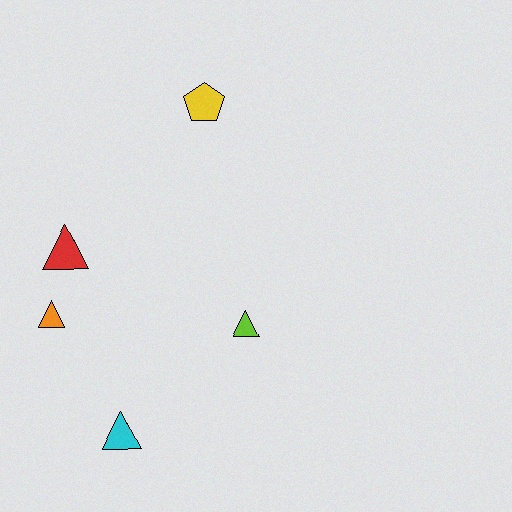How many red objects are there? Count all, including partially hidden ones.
There is 1 red object.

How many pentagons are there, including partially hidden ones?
There is 1 pentagon.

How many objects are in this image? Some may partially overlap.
There are 5 objects.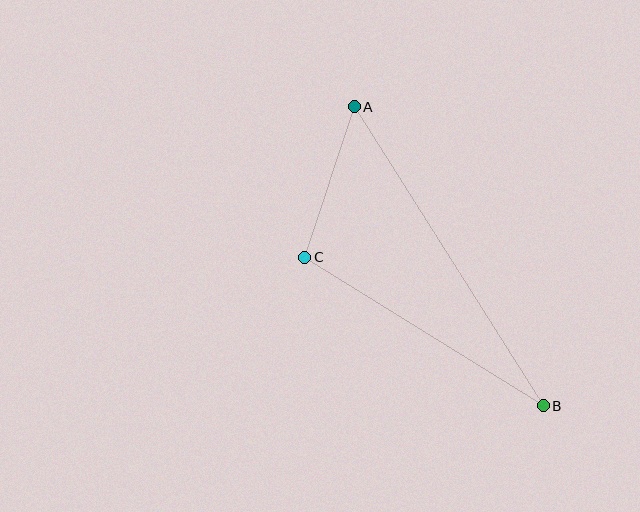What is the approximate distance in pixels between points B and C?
The distance between B and C is approximately 281 pixels.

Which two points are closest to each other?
Points A and C are closest to each other.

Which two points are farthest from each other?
Points A and B are farthest from each other.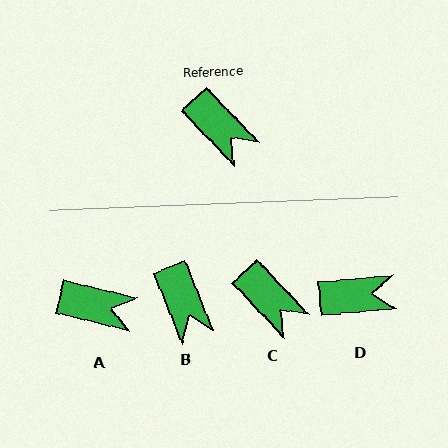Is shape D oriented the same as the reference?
No, it is off by about 52 degrees.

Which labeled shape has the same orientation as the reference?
C.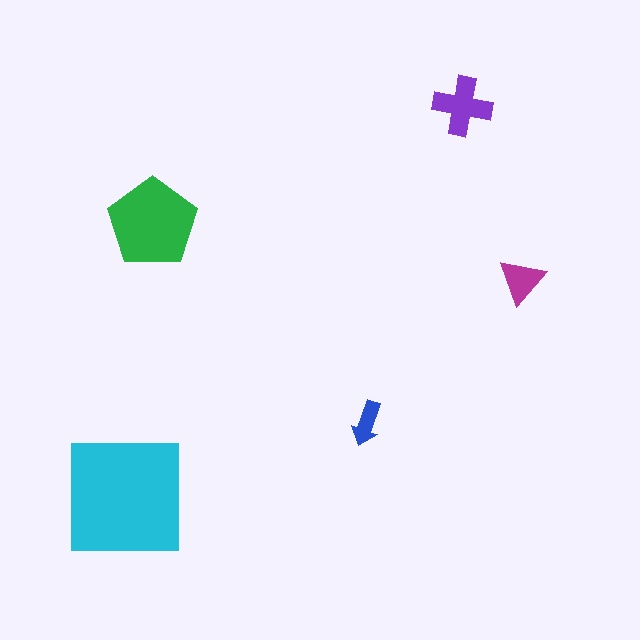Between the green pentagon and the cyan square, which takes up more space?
The cyan square.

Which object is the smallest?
The blue arrow.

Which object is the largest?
The cyan square.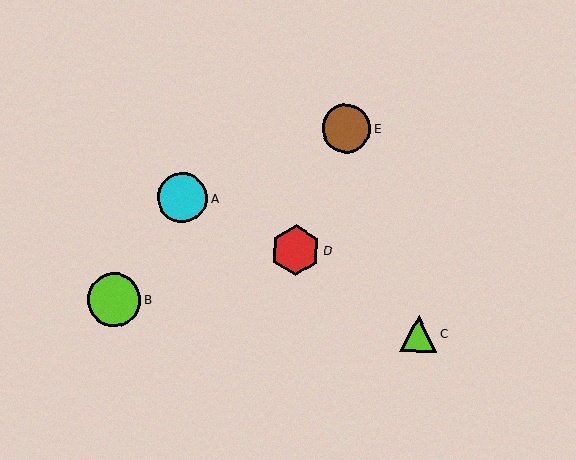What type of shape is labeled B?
Shape B is a lime circle.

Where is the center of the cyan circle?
The center of the cyan circle is at (183, 198).